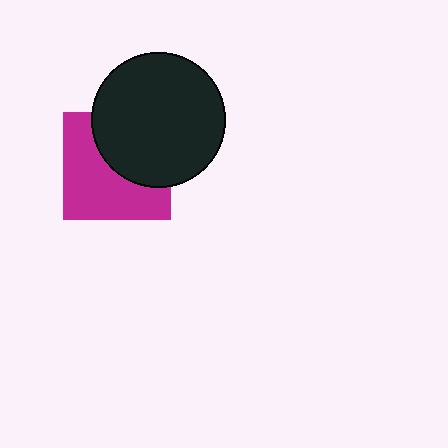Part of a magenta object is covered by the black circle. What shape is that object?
It is a square.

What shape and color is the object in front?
The object in front is a black circle.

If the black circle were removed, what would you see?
You would see the complete magenta square.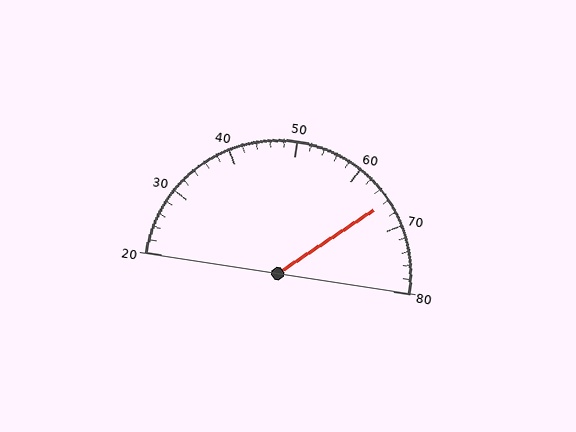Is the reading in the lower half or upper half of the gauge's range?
The reading is in the upper half of the range (20 to 80).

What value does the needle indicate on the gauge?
The needle indicates approximately 66.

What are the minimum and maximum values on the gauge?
The gauge ranges from 20 to 80.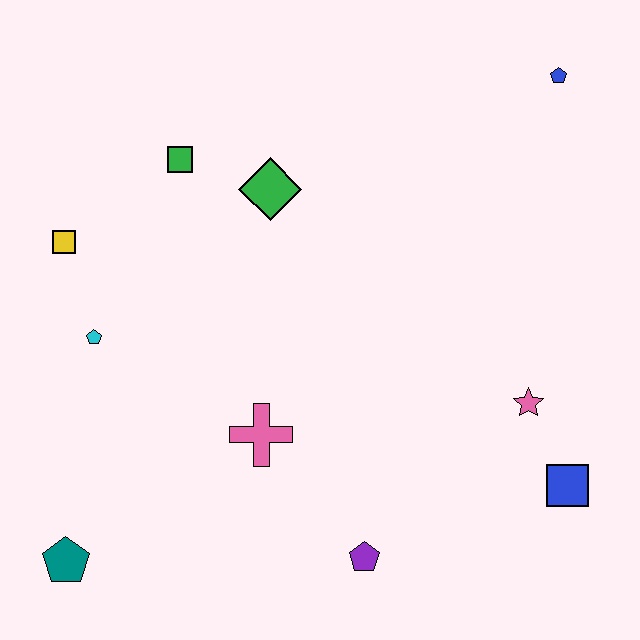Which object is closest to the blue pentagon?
The green diamond is closest to the blue pentagon.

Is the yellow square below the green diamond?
Yes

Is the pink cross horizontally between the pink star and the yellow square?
Yes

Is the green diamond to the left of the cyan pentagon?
No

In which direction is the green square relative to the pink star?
The green square is to the left of the pink star.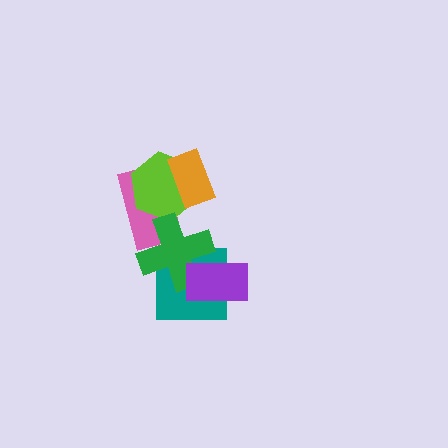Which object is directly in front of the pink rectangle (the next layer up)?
The lime hexagon is directly in front of the pink rectangle.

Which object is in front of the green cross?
The purple rectangle is in front of the green cross.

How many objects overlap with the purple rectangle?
2 objects overlap with the purple rectangle.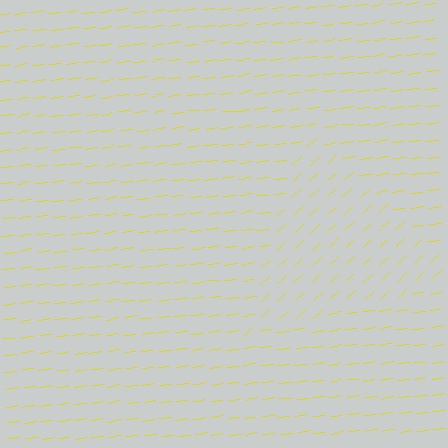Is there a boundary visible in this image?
Yes, there is a texture boundary formed by a change in line orientation.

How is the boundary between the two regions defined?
The boundary is defined purely by a change in line orientation (approximately 36 degrees difference). All lines are the same color and thickness.